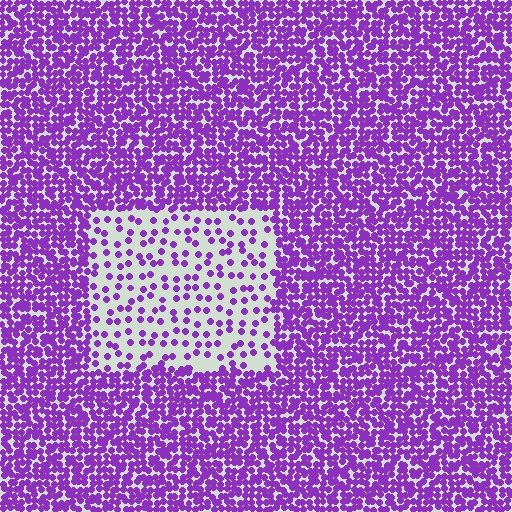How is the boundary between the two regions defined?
The boundary is defined by a change in element density (approximately 3.1x ratio). All elements are the same color, size, and shape.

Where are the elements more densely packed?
The elements are more densely packed outside the rectangle boundary.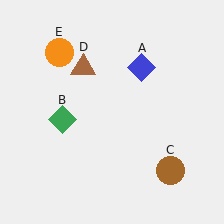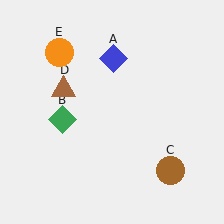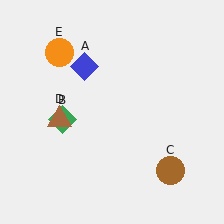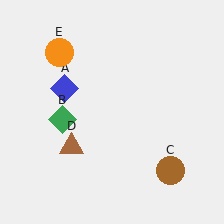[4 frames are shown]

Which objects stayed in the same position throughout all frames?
Green diamond (object B) and brown circle (object C) and orange circle (object E) remained stationary.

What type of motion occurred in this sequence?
The blue diamond (object A), brown triangle (object D) rotated counterclockwise around the center of the scene.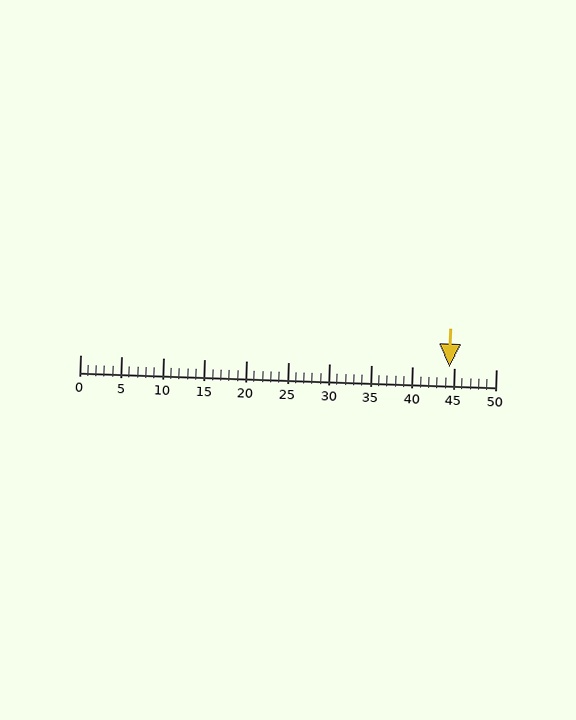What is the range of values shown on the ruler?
The ruler shows values from 0 to 50.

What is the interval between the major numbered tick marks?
The major tick marks are spaced 5 units apart.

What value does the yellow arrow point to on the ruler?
The yellow arrow points to approximately 44.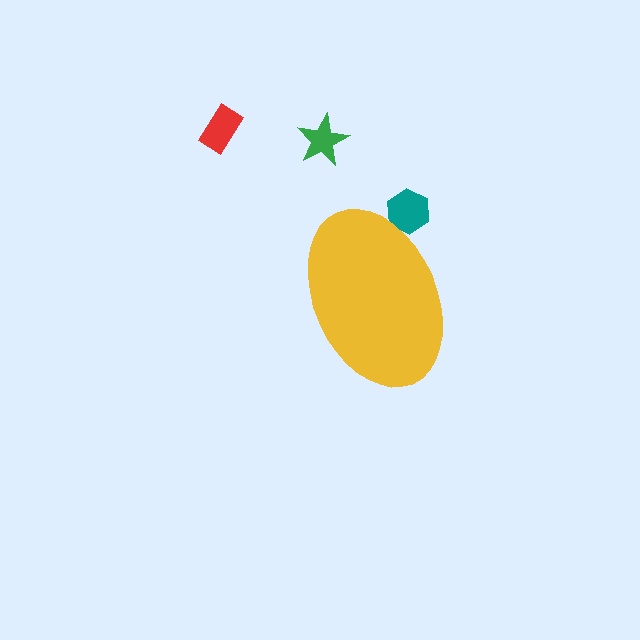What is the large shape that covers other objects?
A yellow ellipse.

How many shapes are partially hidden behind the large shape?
1 shape is partially hidden.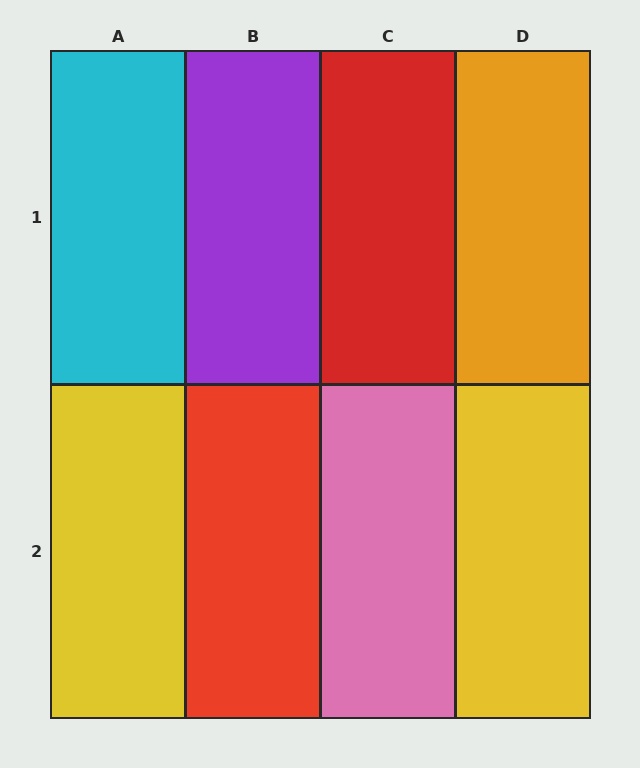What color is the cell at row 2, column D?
Yellow.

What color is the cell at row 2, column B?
Red.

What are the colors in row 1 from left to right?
Cyan, purple, red, orange.